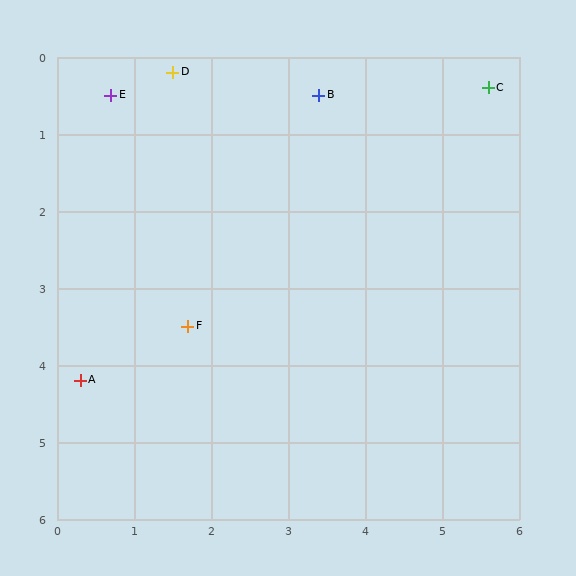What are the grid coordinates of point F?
Point F is at approximately (1.7, 3.5).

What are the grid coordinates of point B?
Point B is at approximately (3.4, 0.5).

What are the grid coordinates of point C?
Point C is at approximately (5.6, 0.4).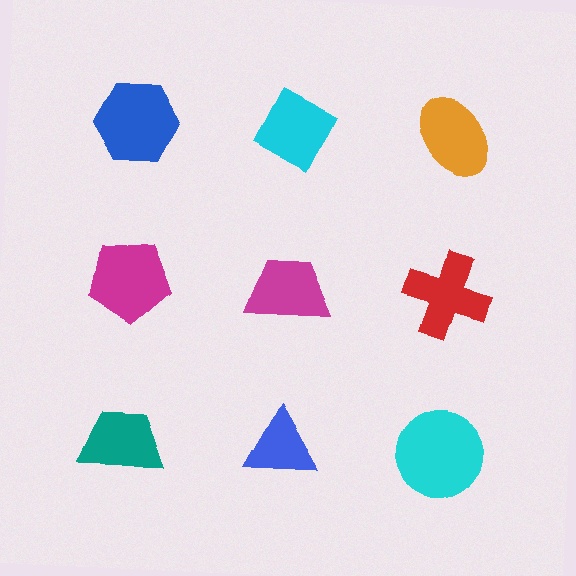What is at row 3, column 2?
A blue triangle.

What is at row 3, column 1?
A teal trapezoid.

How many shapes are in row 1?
3 shapes.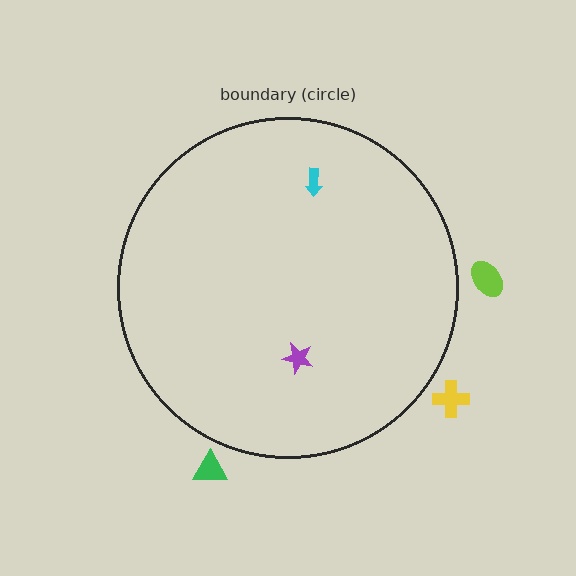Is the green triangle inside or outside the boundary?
Outside.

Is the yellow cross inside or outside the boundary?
Outside.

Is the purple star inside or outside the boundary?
Inside.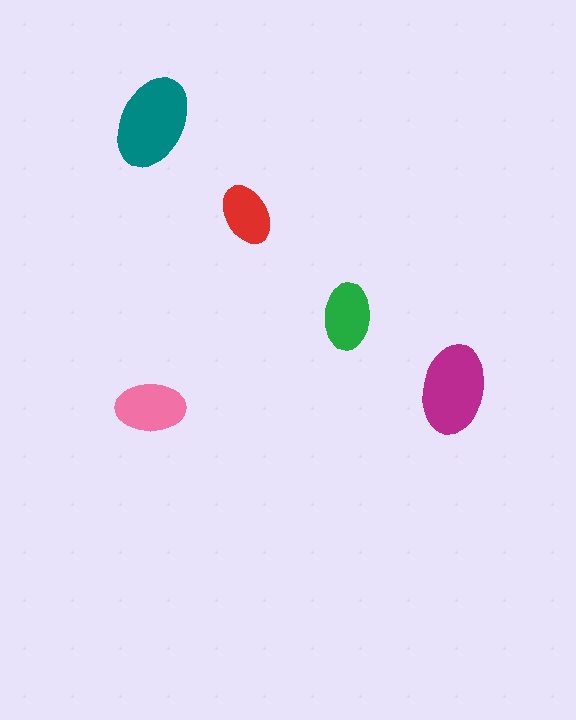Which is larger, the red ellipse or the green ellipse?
The green one.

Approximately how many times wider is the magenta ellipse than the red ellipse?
About 1.5 times wider.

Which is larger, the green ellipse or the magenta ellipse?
The magenta one.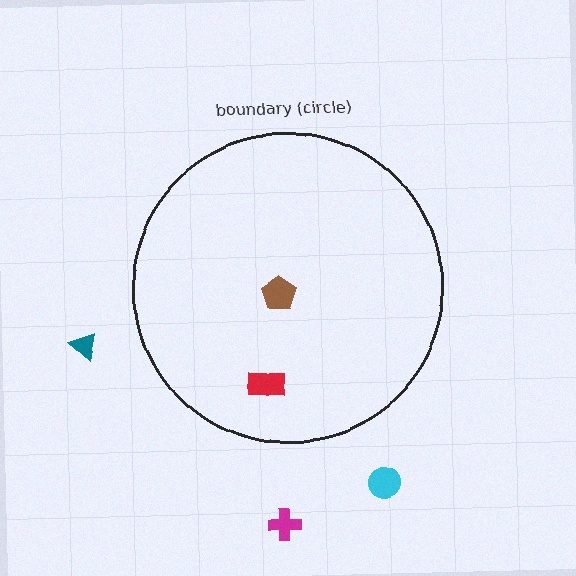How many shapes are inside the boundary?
2 inside, 3 outside.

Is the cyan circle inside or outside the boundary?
Outside.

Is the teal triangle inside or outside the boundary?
Outside.